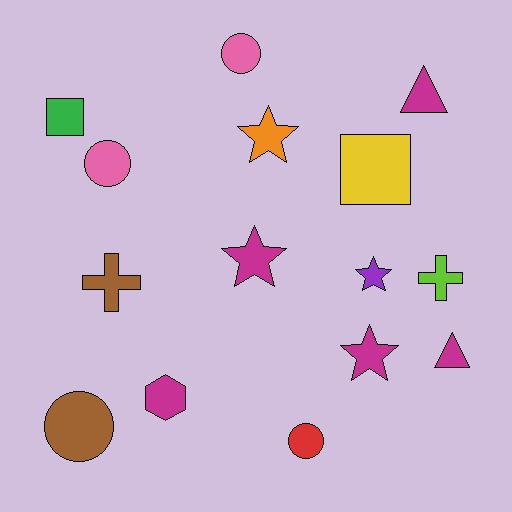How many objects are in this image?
There are 15 objects.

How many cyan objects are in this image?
There are no cyan objects.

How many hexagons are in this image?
There is 1 hexagon.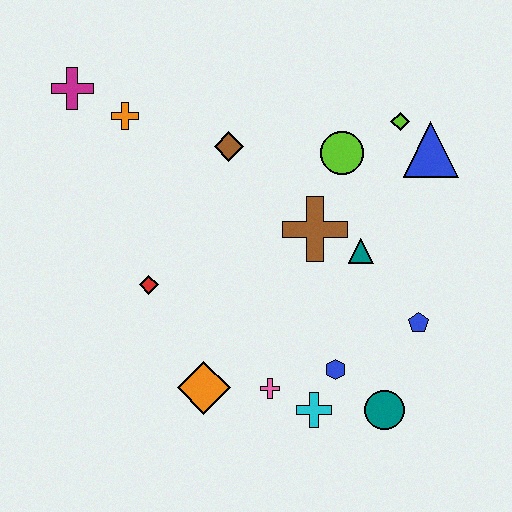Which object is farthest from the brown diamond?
The teal circle is farthest from the brown diamond.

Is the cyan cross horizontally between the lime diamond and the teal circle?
No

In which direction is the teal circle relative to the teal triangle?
The teal circle is below the teal triangle.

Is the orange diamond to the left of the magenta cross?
No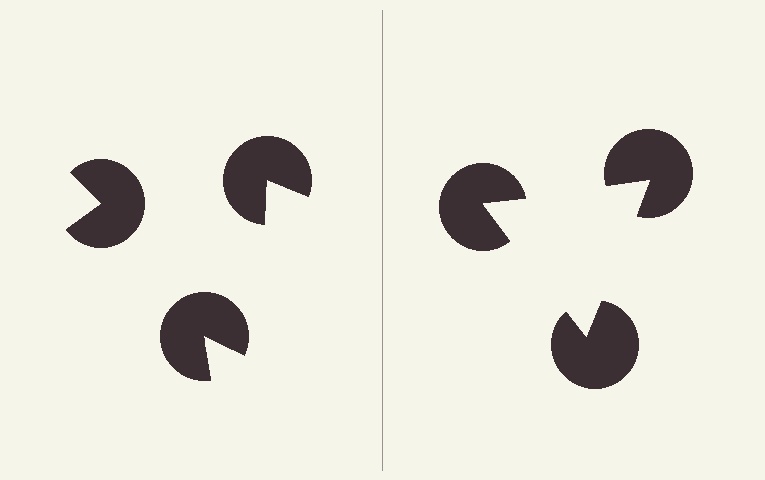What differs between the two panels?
The pac-man discs are positioned identically on both sides; only the wedge orientations differ. On the right they align to a triangle; on the left they are misaligned.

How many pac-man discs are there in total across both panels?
6 — 3 on each side.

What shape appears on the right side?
An illusory triangle.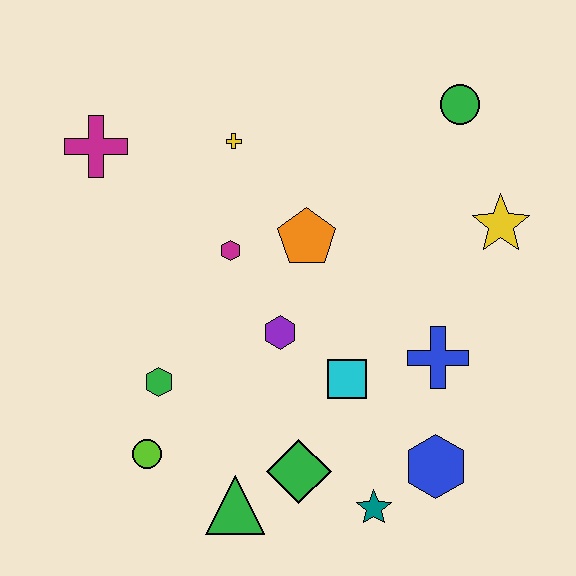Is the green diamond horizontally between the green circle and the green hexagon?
Yes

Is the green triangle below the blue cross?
Yes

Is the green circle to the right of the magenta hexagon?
Yes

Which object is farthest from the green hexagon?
The green circle is farthest from the green hexagon.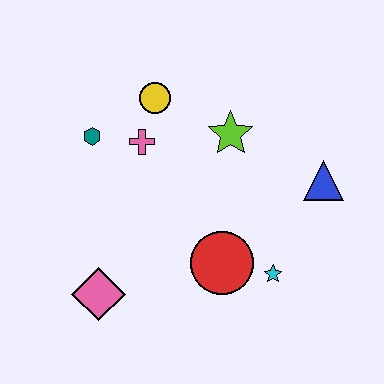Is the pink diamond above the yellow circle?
No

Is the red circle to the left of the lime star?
Yes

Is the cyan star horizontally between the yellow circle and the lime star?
No